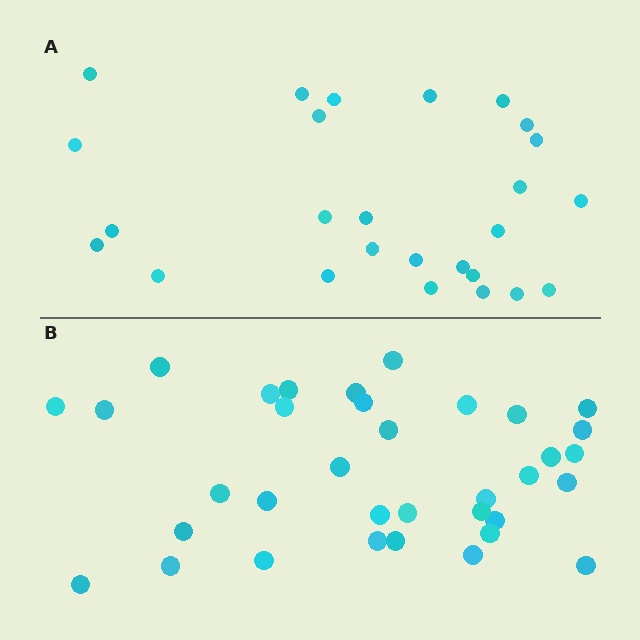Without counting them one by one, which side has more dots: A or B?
Region B (the bottom region) has more dots.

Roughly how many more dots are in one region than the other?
Region B has roughly 8 or so more dots than region A.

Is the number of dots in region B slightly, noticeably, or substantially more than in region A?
Region B has noticeably more, but not dramatically so. The ratio is roughly 1.3 to 1.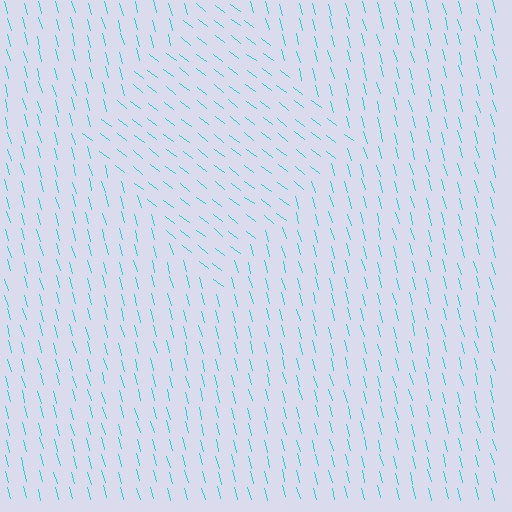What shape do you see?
I see a diamond.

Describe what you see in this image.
The image is filled with small cyan line segments. A diamond region in the image has lines oriented differently from the surrounding lines, creating a visible texture boundary.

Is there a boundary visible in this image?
Yes, there is a texture boundary formed by a change in line orientation.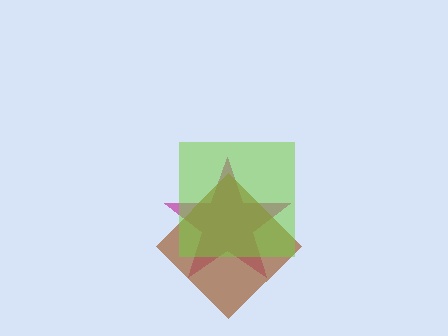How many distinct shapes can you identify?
There are 3 distinct shapes: a magenta star, a brown diamond, a lime square.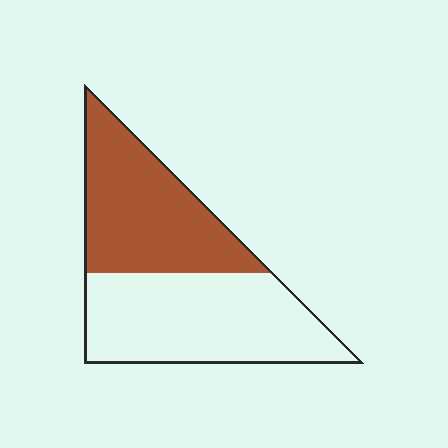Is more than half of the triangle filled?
No.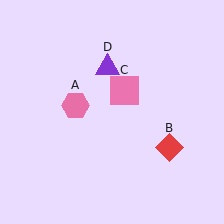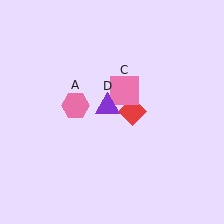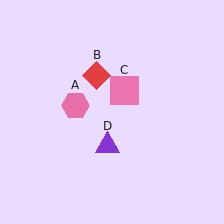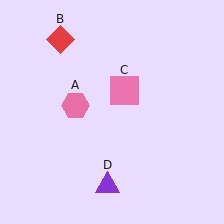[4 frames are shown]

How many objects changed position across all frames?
2 objects changed position: red diamond (object B), purple triangle (object D).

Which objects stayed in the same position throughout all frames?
Pink hexagon (object A) and pink square (object C) remained stationary.